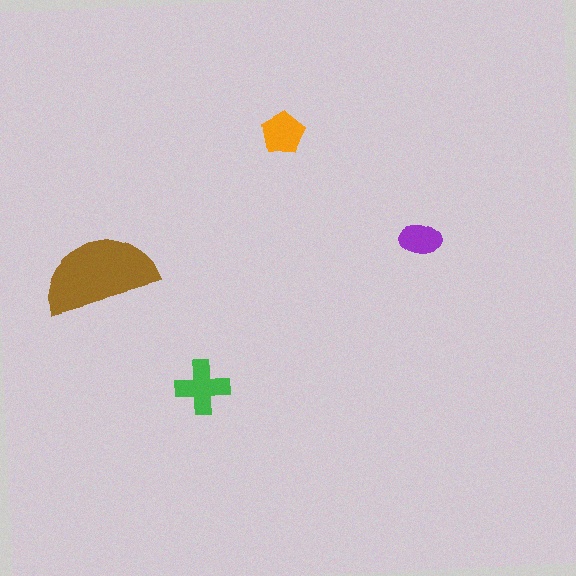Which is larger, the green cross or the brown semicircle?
The brown semicircle.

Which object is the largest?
The brown semicircle.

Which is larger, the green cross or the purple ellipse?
The green cross.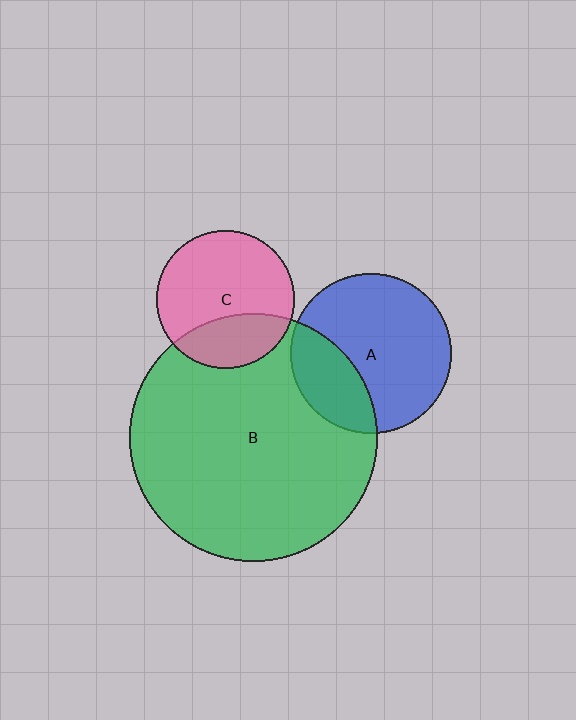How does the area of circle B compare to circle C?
Approximately 3.3 times.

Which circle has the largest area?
Circle B (green).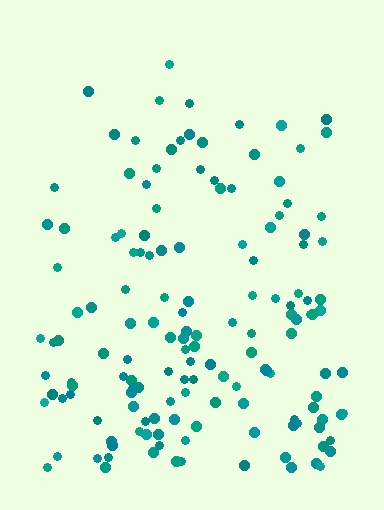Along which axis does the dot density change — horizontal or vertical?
Vertical.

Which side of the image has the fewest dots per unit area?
The top.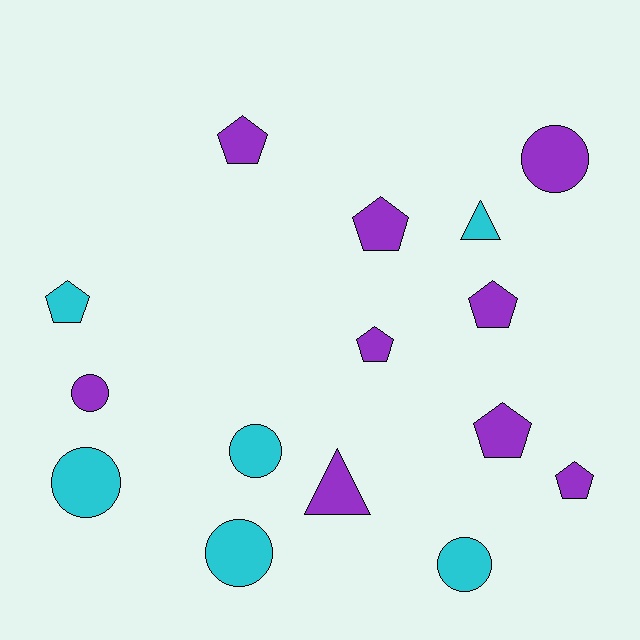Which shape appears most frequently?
Pentagon, with 7 objects.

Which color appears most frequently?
Purple, with 9 objects.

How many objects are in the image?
There are 15 objects.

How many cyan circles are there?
There are 4 cyan circles.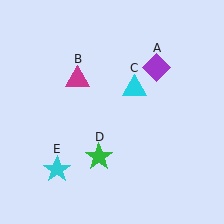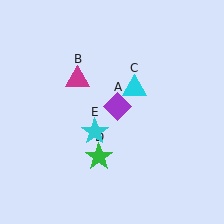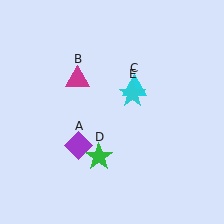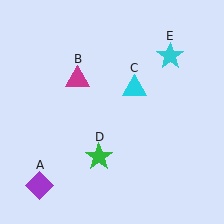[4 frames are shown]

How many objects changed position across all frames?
2 objects changed position: purple diamond (object A), cyan star (object E).